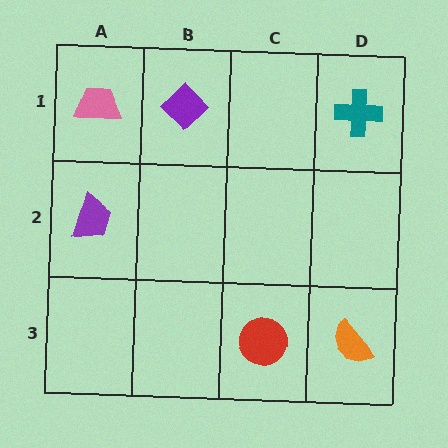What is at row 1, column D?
A teal cross.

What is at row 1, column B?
A purple diamond.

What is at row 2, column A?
A purple trapezoid.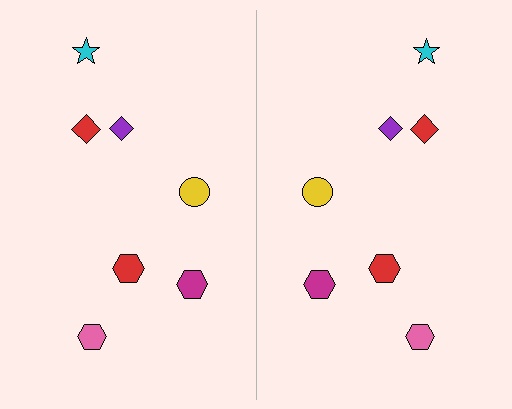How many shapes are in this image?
There are 14 shapes in this image.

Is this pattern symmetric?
Yes, this pattern has bilateral (reflection) symmetry.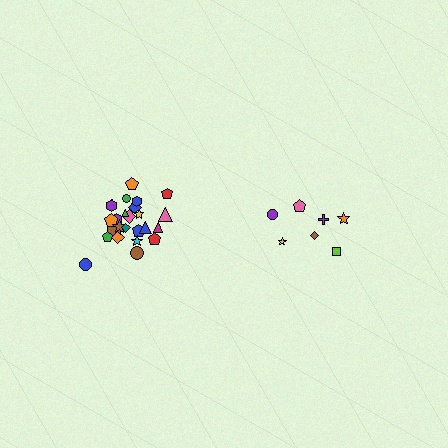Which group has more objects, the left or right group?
The left group.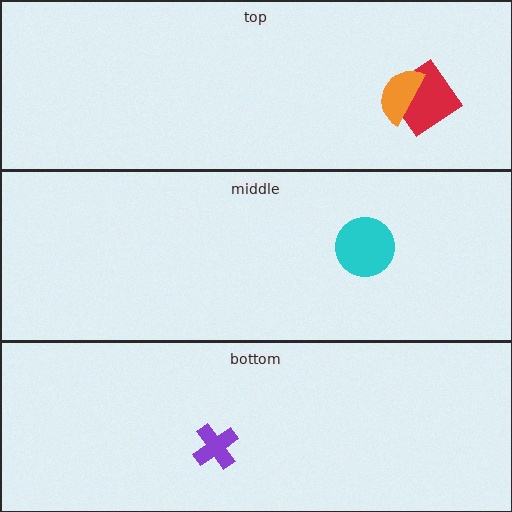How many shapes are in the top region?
2.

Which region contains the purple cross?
The bottom region.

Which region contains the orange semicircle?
The top region.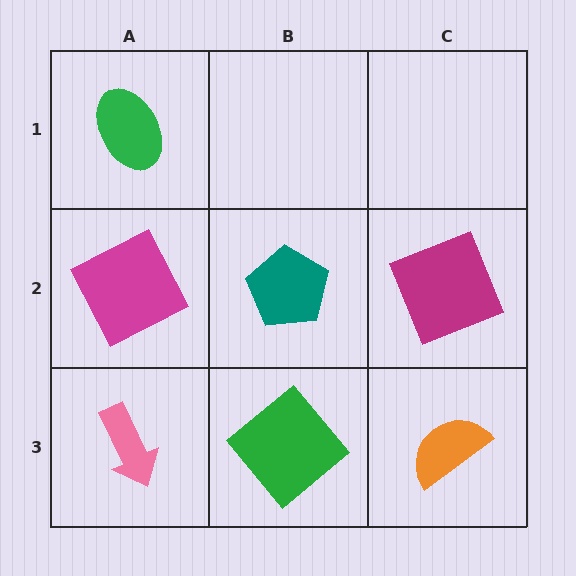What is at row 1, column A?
A green ellipse.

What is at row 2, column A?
A magenta square.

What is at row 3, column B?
A green diamond.